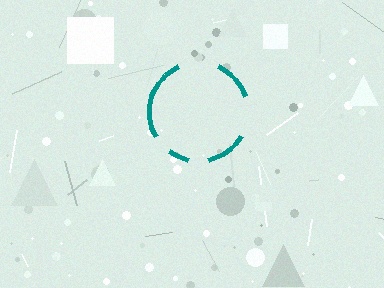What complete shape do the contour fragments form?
The contour fragments form a circle.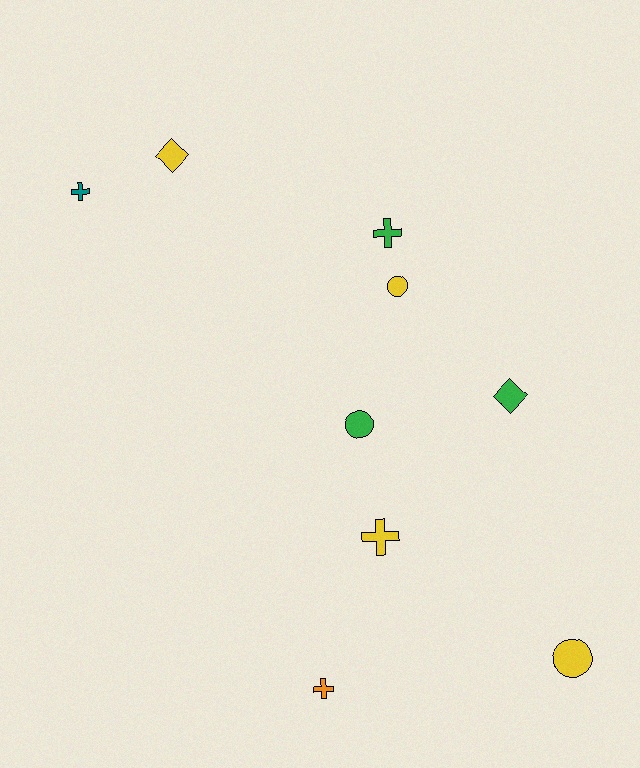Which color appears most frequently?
Yellow, with 4 objects.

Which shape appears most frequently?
Cross, with 4 objects.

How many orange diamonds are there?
There are no orange diamonds.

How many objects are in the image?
There are 9 objects.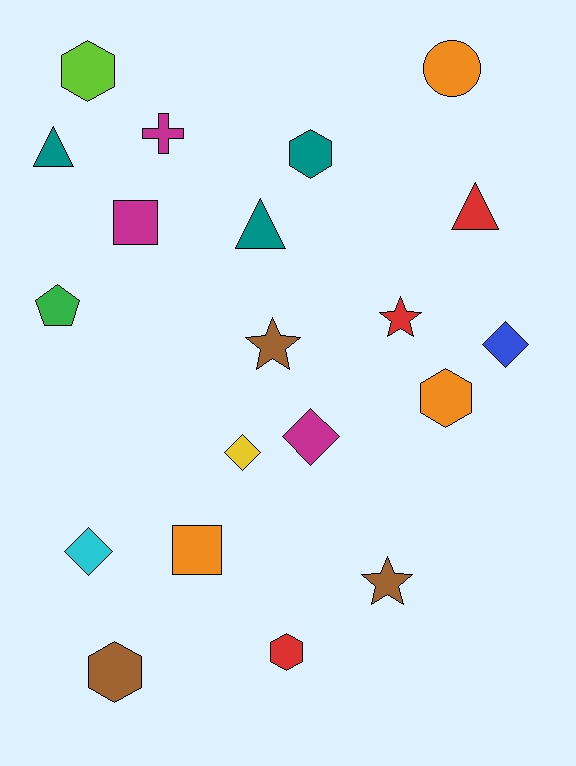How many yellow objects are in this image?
There is 1 yellow object.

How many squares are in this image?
There are 2 squares.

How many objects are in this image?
There are 20 objects.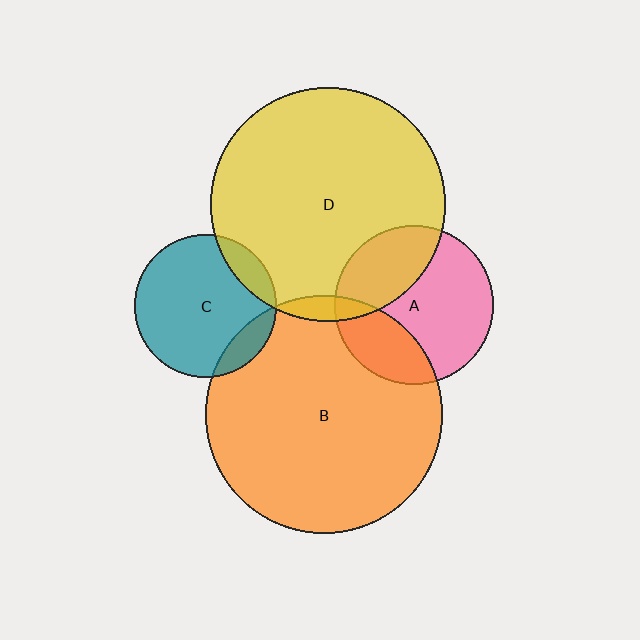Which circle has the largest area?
Circle B (orange).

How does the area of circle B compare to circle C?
Approximately 2.8 times.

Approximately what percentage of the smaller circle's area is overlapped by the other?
Approximately 5%.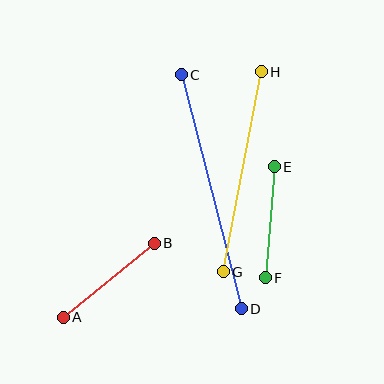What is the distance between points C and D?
The distance is approximately 242 pixels.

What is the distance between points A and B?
The distance is approximately 117 pixels.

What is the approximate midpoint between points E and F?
The midpoint is at approximately (270, 222) pixels.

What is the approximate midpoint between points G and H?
The midpoint is at approximately (242, 172) pixels.